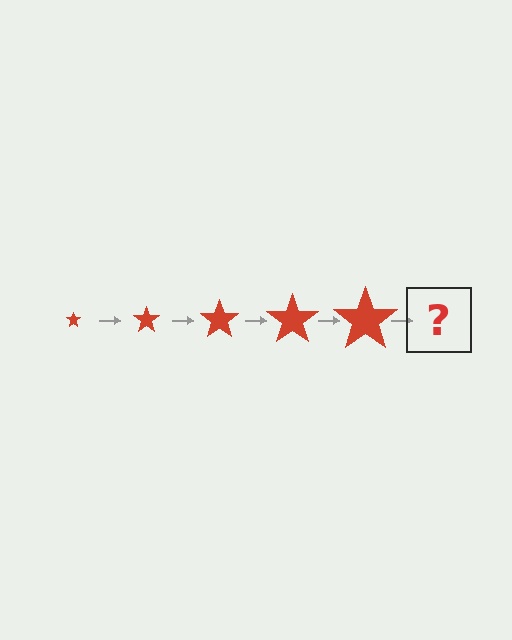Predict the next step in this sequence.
The next step is a red star, larger than the previous one.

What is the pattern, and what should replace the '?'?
The pattern is that the star gets progressively larger each step. The '?' should be a red star, larger than the previous one.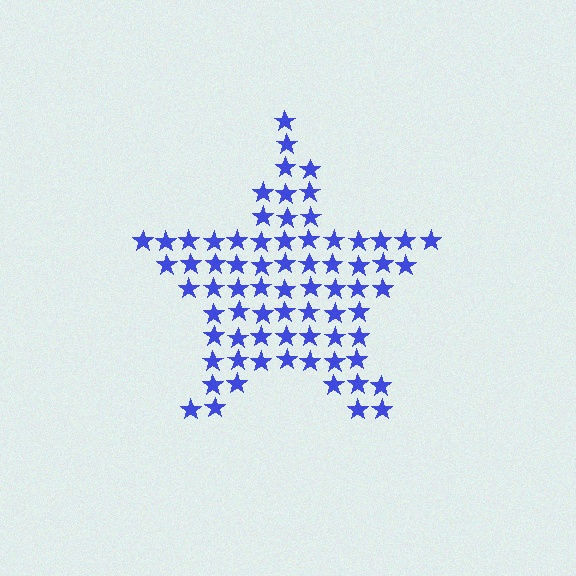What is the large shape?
The large shape is a star.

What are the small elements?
The small elements are stars.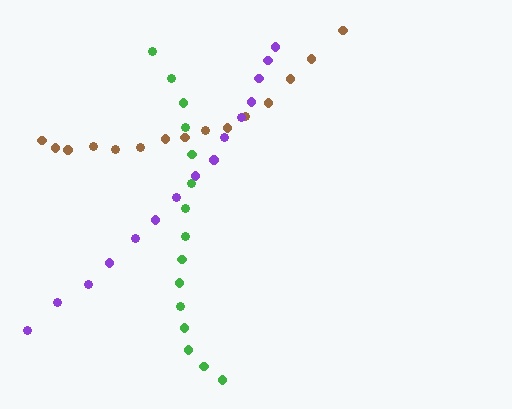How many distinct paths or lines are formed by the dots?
There are 3 distinct paths.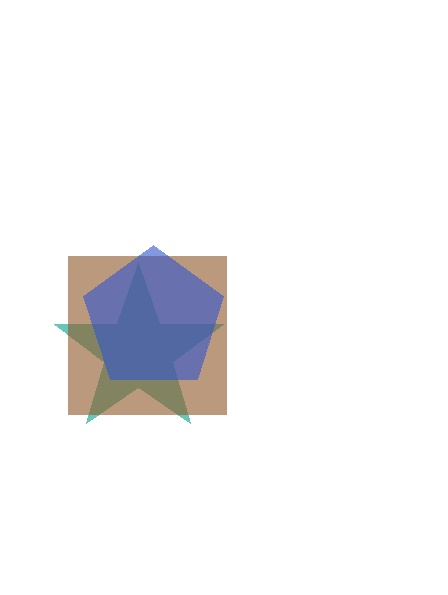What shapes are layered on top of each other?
The layered shapes are: a teal star, a brown square, a blue pentagon.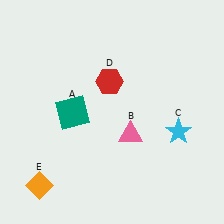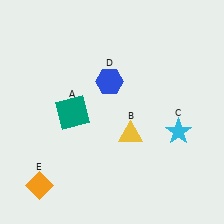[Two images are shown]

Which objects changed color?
B changed from pink to yellow. D changed from red to blue.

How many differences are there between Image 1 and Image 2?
There are 2 differences between the two images.